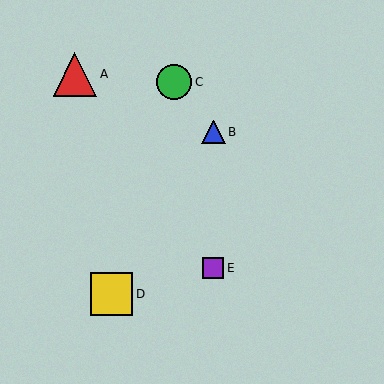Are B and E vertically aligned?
Yes, both are at x≈213.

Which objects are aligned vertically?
Objects B, E are aligned vertically.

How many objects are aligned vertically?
2 objects (B, E) are aligned vertically.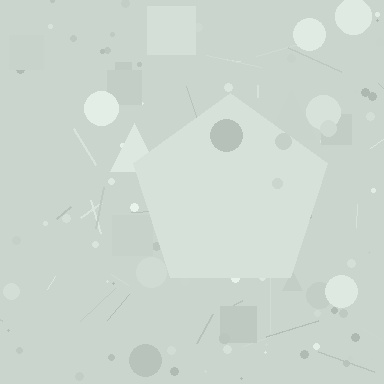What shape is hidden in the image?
A pentagon is hidden in the image.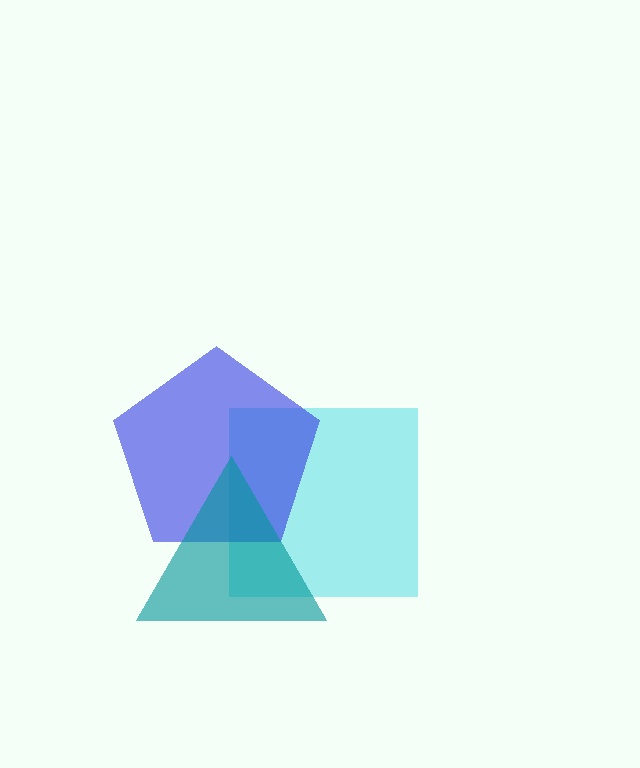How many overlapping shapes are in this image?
There are 3 overlapping shapes in the image.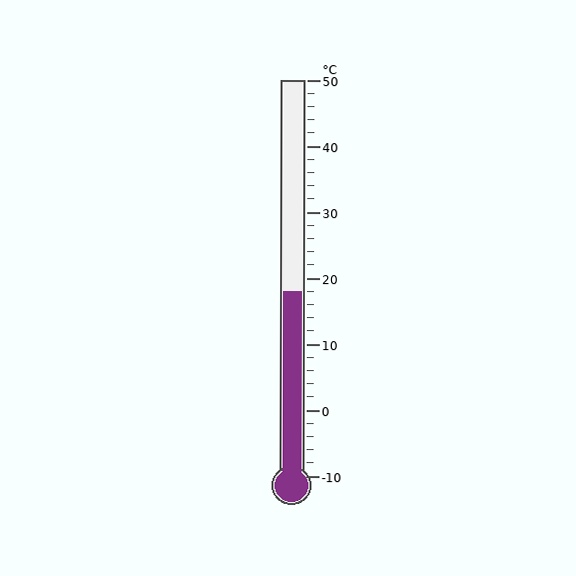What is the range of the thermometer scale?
The thermometer scale ranges from -10°C to 50°C.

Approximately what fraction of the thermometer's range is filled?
The thermometer is filled to approximately 45% of its range.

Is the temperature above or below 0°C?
The temperature is above 0°C.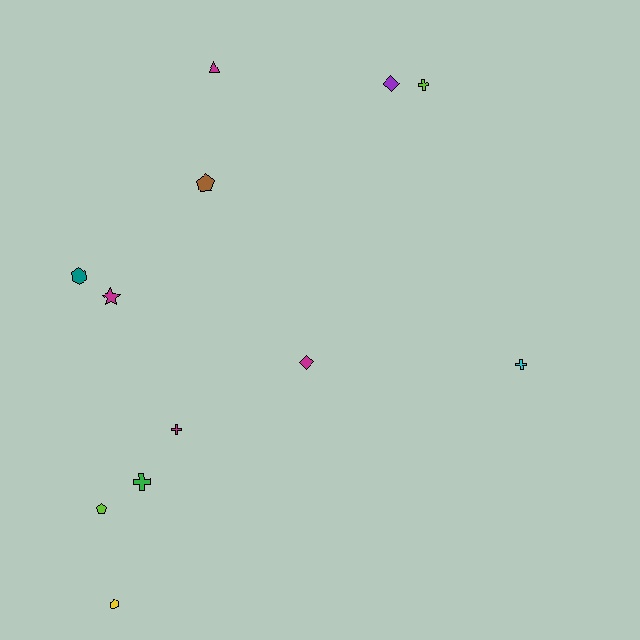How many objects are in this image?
There are 12 objects.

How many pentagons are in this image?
There are 2 pentagons.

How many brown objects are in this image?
There is 1 brown object.